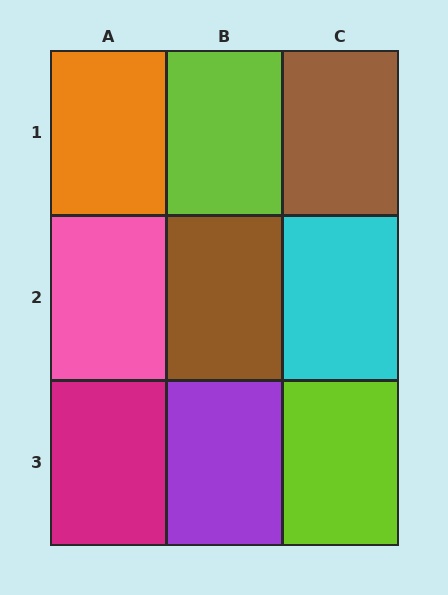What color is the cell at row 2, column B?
Brown.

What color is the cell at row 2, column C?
Cyan.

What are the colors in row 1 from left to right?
Orange, lime, brown.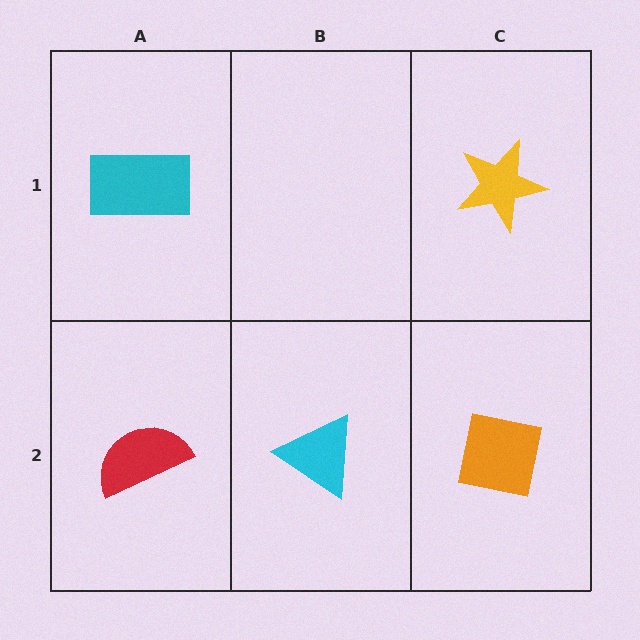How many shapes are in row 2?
3 shapes.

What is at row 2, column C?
An orange square.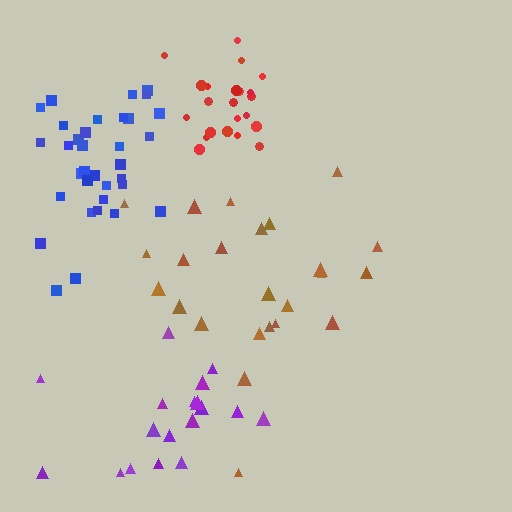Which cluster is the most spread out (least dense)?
Brown.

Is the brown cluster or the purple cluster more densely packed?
Purple.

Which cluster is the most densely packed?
Red.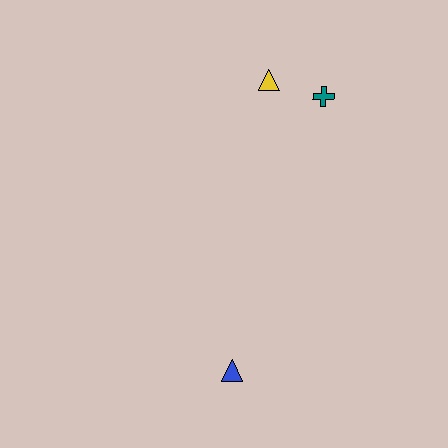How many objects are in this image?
There are 3 objects.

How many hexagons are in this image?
There are no hexagons.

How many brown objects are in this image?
There are no brown objects.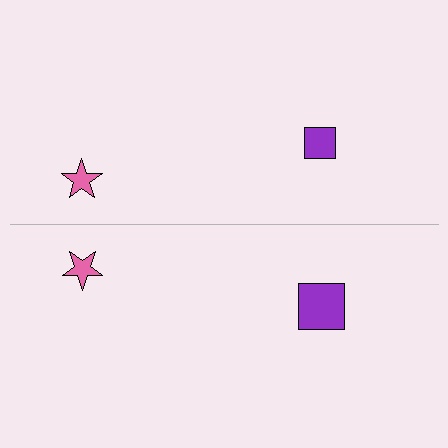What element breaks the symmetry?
The purple square on the bottom side has a different size than its mirror counterpart.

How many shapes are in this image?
There are 4 shapes in this image.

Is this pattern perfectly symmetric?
No, the pattern is not perfectly symmetric. The purple square on the bottom side has a different size than its mirror counterpart.